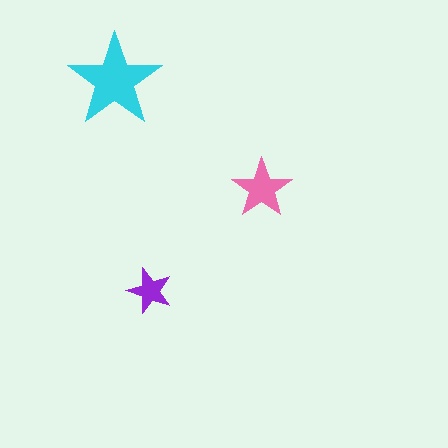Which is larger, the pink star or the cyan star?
The cyan one.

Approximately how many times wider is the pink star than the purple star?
About 1.5 times wider.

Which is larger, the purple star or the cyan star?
The cyan one.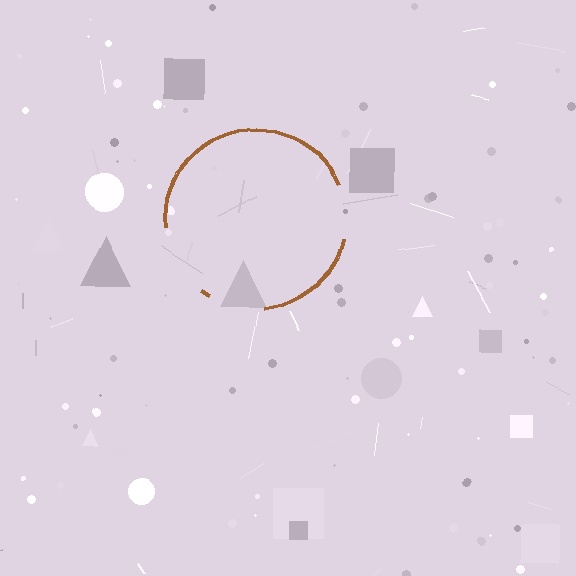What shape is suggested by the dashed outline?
The dashed outline suggests a circle.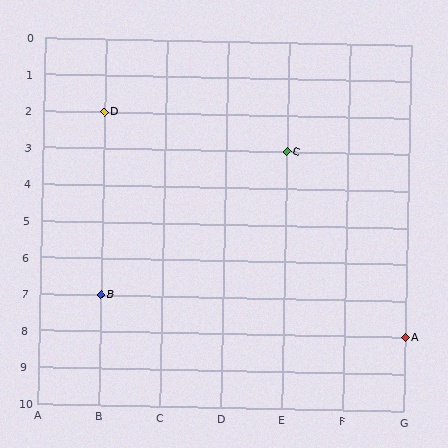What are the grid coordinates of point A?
Point A is at grid coordinates (G, 8).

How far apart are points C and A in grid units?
Points C and A are 2 columns and 5 rows apart (about 5.4 grid units diagonally).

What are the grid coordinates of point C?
Point C is at grid coordinates (E, 3).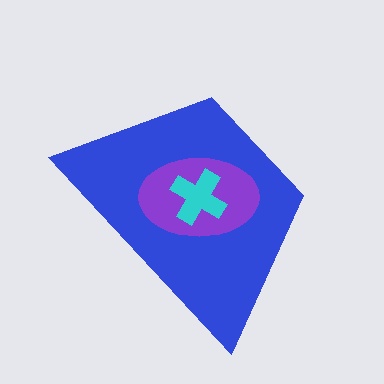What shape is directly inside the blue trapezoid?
The purple ellipse.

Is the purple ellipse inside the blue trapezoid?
Yes.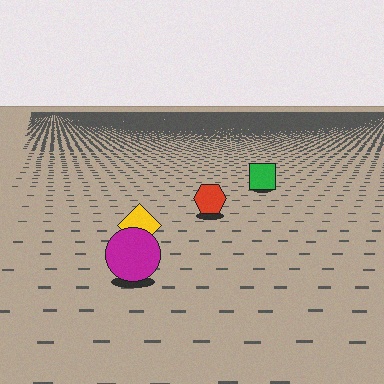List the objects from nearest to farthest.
From nearest to farthest: the magenta circle, the yellow diamond, the red hexagon, the green square.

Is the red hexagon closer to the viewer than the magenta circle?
No. The magenta circle is closer — you can tell from the texture gradient: the ground texture is coarser near it.